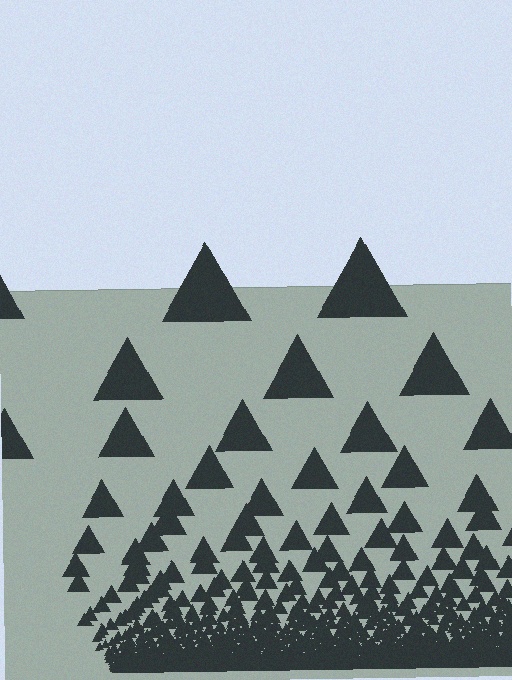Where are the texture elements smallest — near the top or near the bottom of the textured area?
Near the bottom.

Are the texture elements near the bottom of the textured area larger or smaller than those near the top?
Smaller. The gradient is inverted — elements near the bottom are smaller and denser.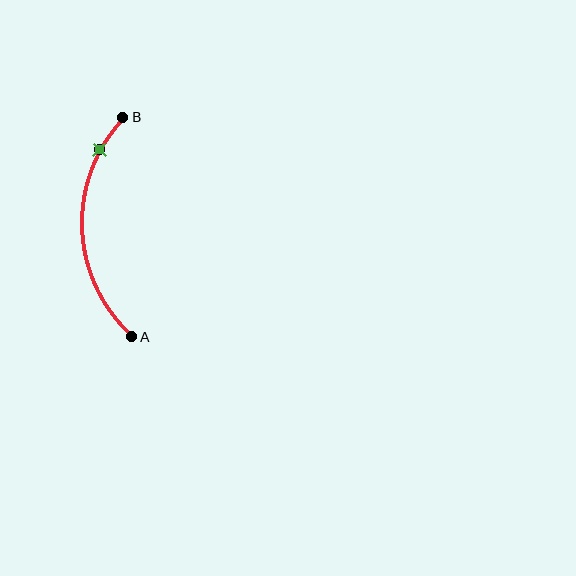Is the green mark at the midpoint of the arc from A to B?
No. The green mark lies on the arc but is closer to endpoint B. The arc midpoint would be at the point on the curve equidistant along the arc from both A and B.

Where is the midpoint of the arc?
The arc midpoint is the point on the curve farthest from the straight line joining A and B. It sits to the left of that line.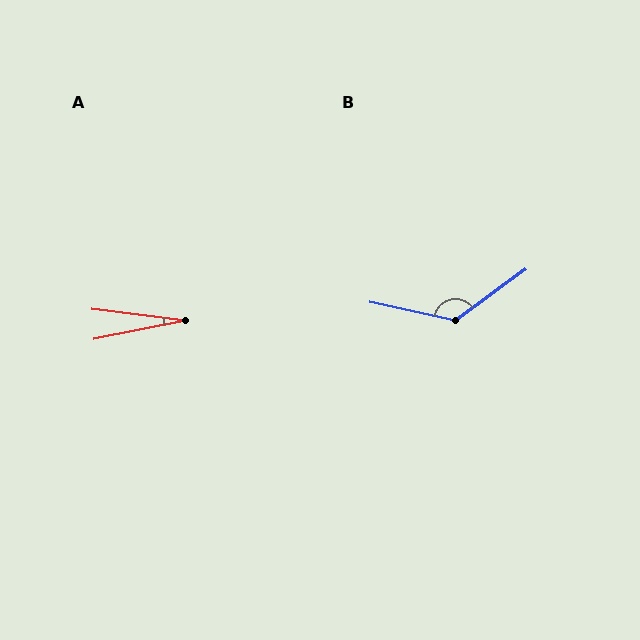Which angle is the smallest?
A, at approximately 19 degrees.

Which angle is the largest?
B, at approximately 132 degrees.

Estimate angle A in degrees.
Approximately 19 degrees.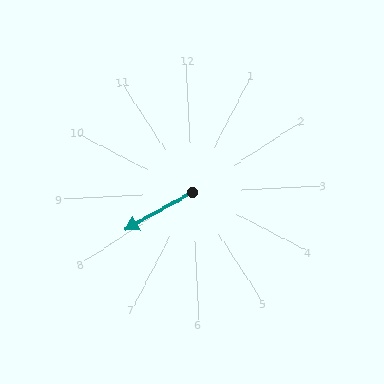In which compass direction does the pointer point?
Southwest.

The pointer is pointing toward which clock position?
Roughly 8 o'clock.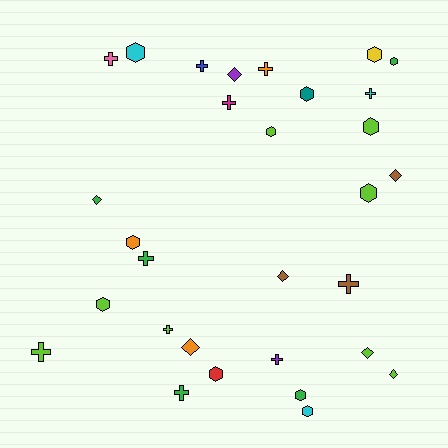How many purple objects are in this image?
There are 2 purple objects.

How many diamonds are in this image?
There are 7 diamonds.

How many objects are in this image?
There are 30 objects.